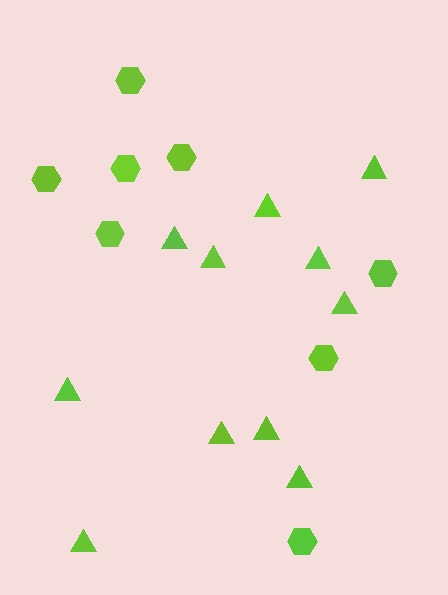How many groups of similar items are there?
There are 2 groups: one group of triangles (11) and one group of hexagons (8).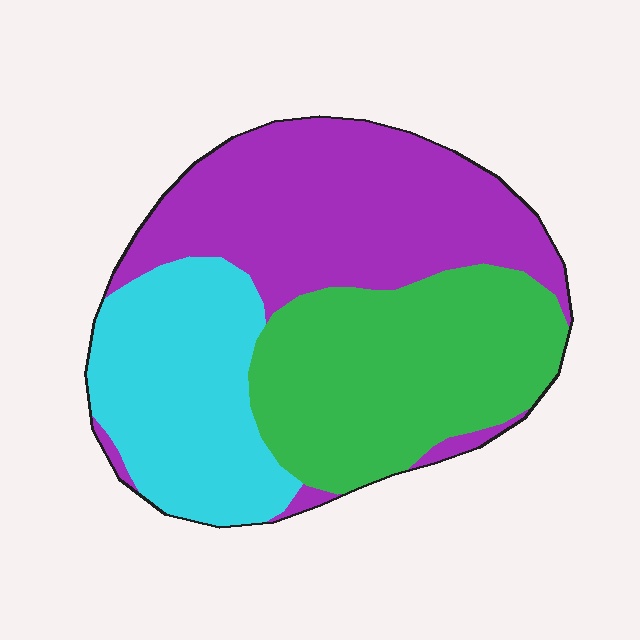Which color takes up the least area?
Cyan, at roughly 25%.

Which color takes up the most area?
Purple, at roughly 40%.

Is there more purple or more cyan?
Purple.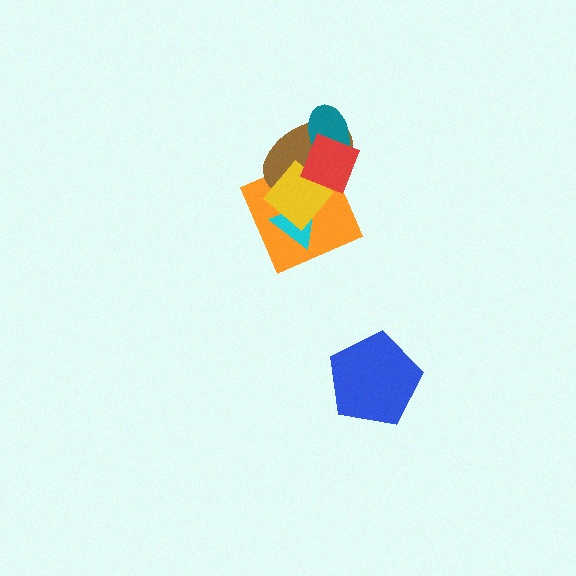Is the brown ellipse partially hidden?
Yes, it is partially covered by another shape.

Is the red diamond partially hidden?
No, no other shape covers it.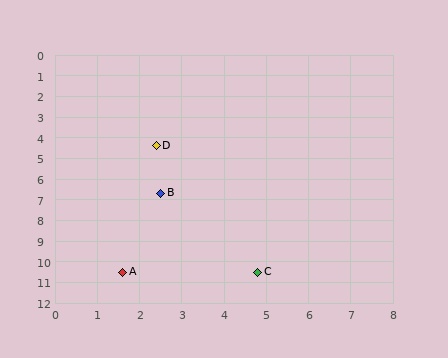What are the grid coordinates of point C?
Point C is at approximately (4.8, 10.5).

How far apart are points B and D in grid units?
Points B and D are about 2.3 grid units apart.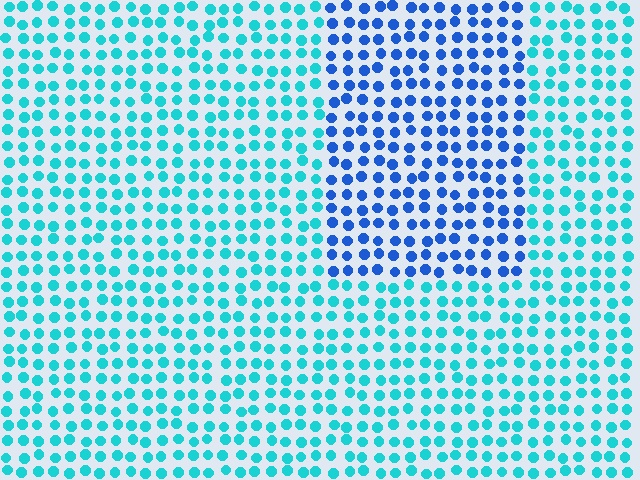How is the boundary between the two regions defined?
The boundary is defined purely by a slight shift in hue (about 39 degrees). Spacing, size, and orientation are identical on both sides.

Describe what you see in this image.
The image is filled with small cyan elements in a uniform arrangement. A rectangle-shaped region is visible where the elements are tinted to a slightly different hue, forming a subtle color boundary.